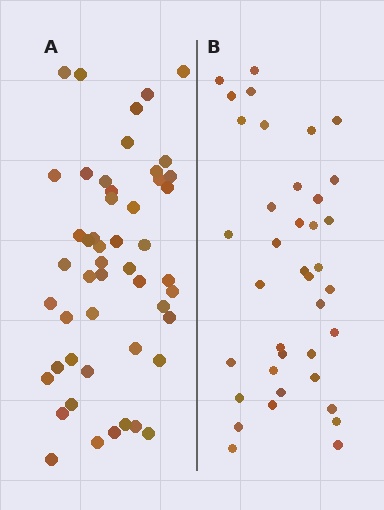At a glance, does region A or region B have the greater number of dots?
Region A (the left region) has more dots.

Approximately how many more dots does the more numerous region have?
Region A has roughly 12 or so more dots than region B.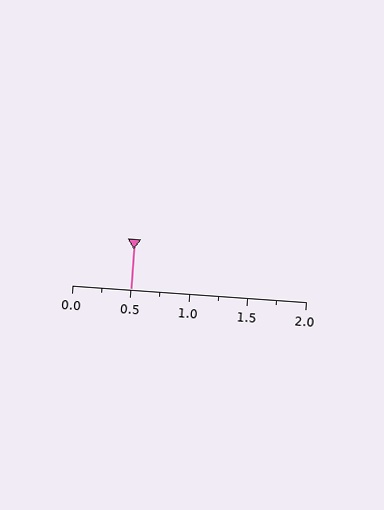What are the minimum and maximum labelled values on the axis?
The axis runs from 0.0 to 2.0.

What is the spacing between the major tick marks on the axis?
The major ticks are spaced 0.5 apart.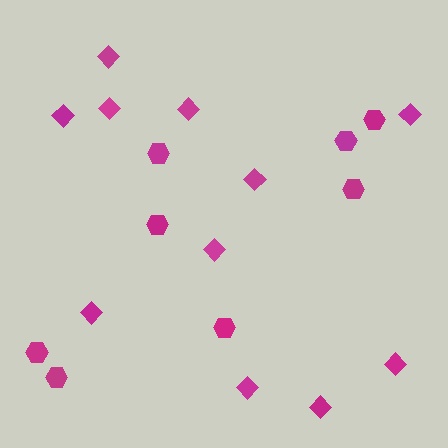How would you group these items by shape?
There are 2 groups: one group of diamonds (11) and one group of hexagons (8).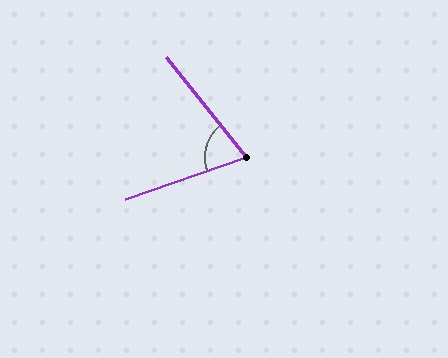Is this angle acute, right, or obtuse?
It is acute.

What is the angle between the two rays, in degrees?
Approximately 70 degrees.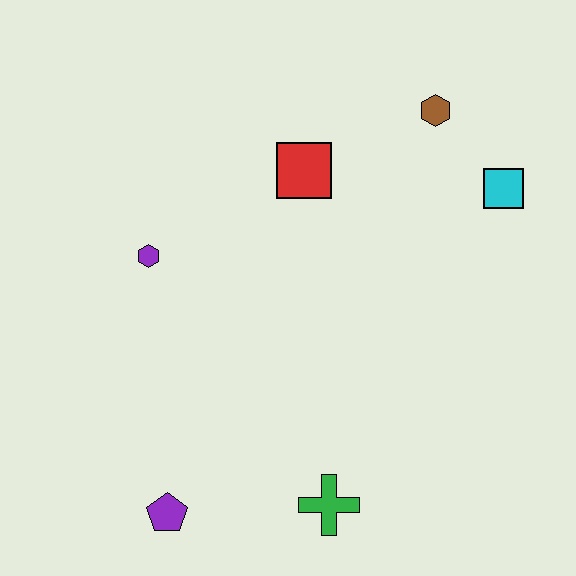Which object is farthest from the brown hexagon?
The purple pentagon is farthest from the brown hexagon.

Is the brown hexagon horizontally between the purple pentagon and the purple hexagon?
No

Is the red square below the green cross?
No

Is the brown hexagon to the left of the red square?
No